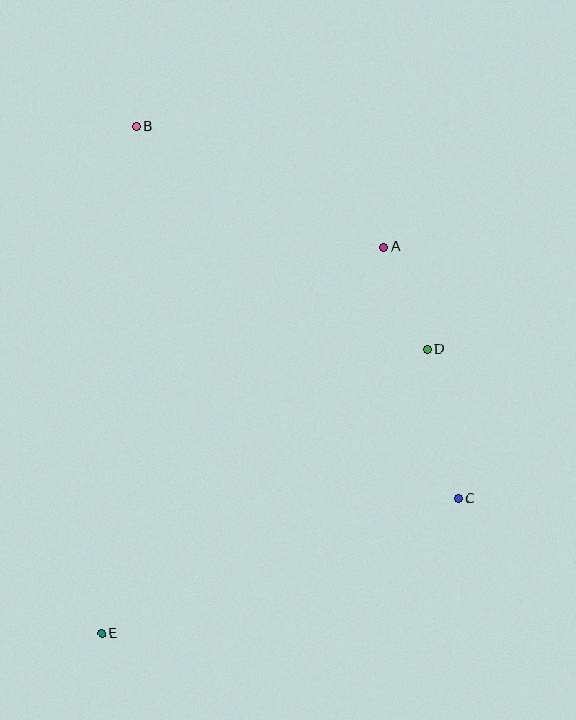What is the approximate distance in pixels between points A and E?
The distance between A and E is approximately 478 pixels.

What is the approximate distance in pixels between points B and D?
The distance between B and D is approximately 367 pixels.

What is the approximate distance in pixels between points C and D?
The distance between C and D is approximately 153 pixels.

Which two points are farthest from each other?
Points B and E are farthest from each other.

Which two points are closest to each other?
Points A and D are closest to each other.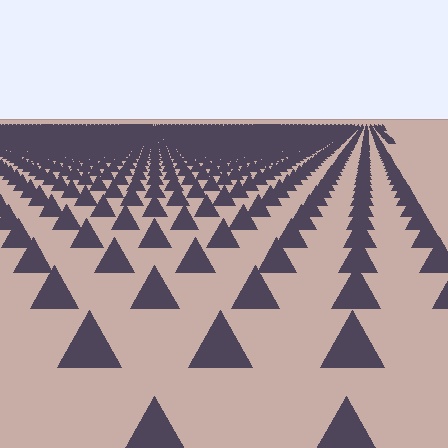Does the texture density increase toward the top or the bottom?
Density increases toward the top.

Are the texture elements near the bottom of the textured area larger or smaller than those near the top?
Larger. Near the bottom, elements are closer to the viewer and appear at a bigger on-screen size.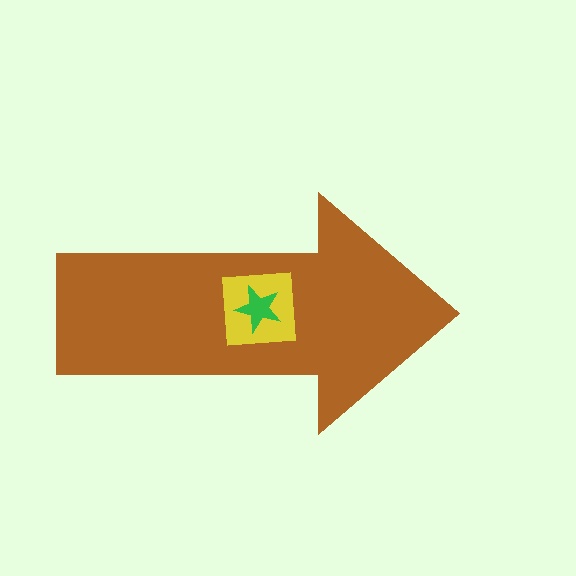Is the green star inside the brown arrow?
Yes.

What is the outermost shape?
The brown arrow.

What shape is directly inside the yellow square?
The green star.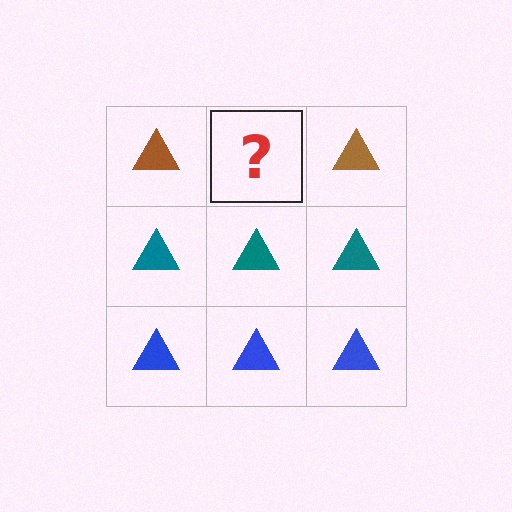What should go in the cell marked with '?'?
The missing cell should contain a brown triangle.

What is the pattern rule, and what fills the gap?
The rule is that each row has a consistent color. The gap should be filled with a brown triangle.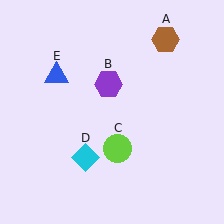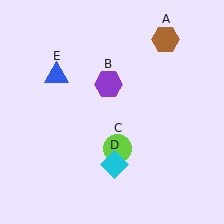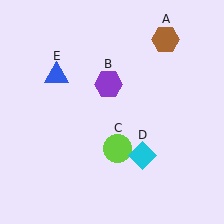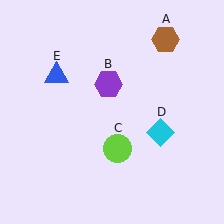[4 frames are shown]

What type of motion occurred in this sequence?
The cyan diamond (object D) rotated counterclockwise around the center of the scene.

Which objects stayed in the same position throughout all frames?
Brown hexagon (object A) and purple hexagon (object B) and lime circle (object C) and blue triangle (object E) remained stationary.